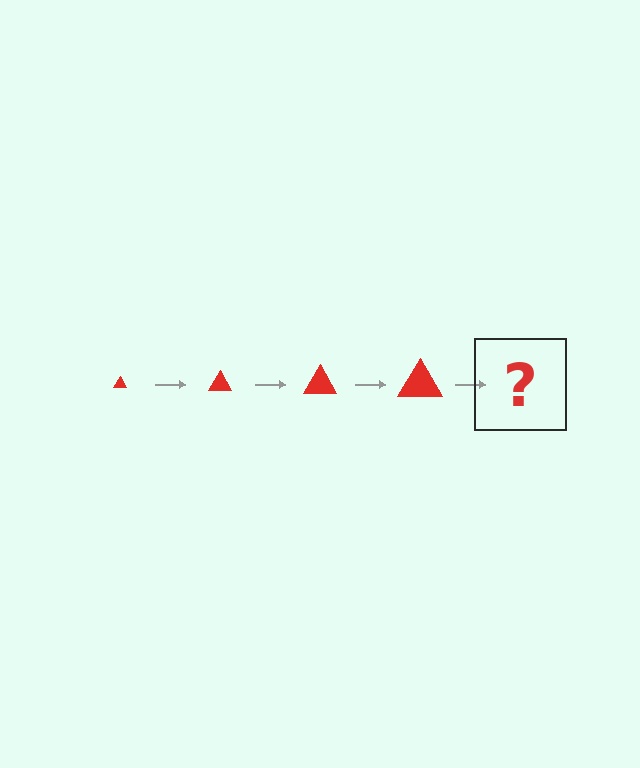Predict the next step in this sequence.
The next step is a red triangle, larger than the previous one.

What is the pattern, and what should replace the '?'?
The pattern is that the triangle gets progressively larger each step. The '?' should be a red triangle, larger than the previous one.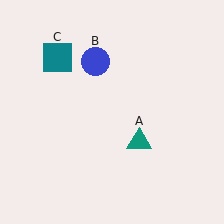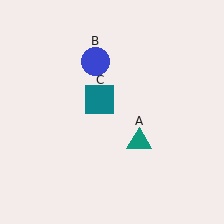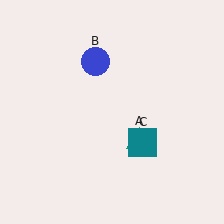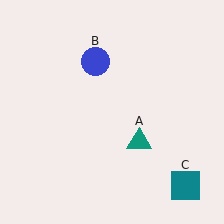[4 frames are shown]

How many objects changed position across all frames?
1 object changed position: teal square (object C).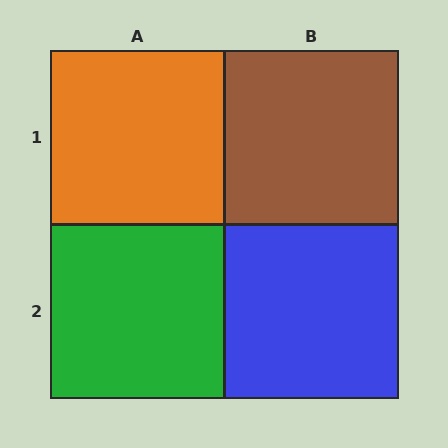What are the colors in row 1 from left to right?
Orange, brown.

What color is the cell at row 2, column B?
Blue.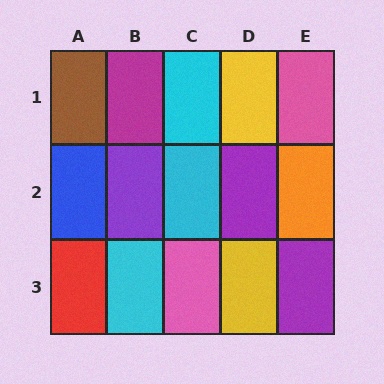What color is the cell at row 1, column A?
Brown.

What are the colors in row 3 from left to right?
Red, cyan, pink, yellow, purple.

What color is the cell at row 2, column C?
Cyan.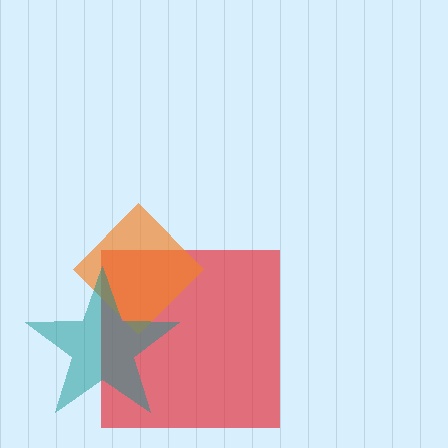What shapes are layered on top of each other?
The layered shapes are: a red square, an orange diamond, a teal star.